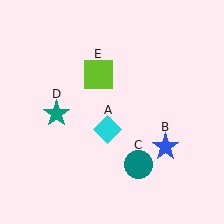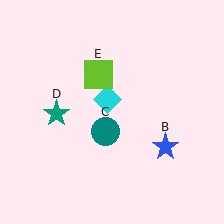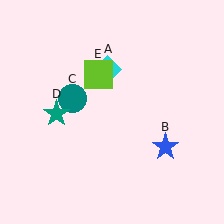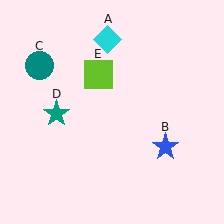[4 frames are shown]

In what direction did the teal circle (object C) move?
The teal circle (object C) moved up and to the left.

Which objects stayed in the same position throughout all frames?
Blue star (object B) and teal star (object D) and lime square (object E) remained stationary.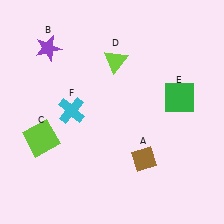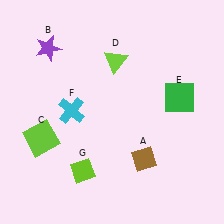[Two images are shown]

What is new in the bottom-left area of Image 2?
A lime diamond (G) was added in the bottom-left area of Image 2.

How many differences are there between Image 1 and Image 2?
There is 1 difference between the two images.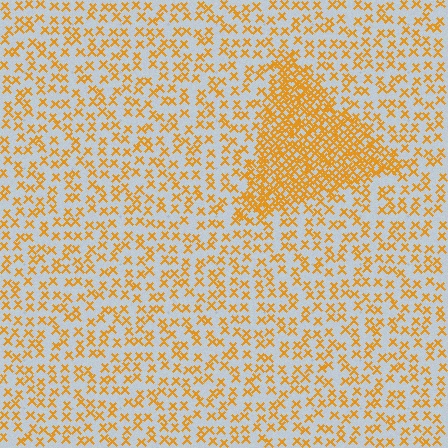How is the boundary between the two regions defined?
The boundary is defined by a change in element density (approximately 2.7x ratio). All elements are the same color, size, and shape.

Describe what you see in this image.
The image contains small orange elements arranged at two different densities. A triangle-shaped region is visible where the elements are more densely packed than the surrounding area.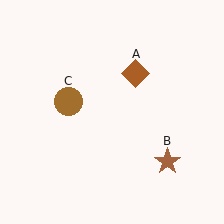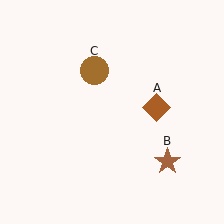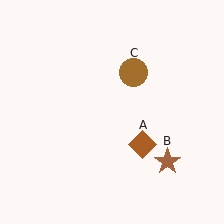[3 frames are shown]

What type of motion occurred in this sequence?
The brown diamond (object A), brown circle (object C) rotated clockwise around the center of the scene.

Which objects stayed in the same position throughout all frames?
Brown star (object B) remained stationary.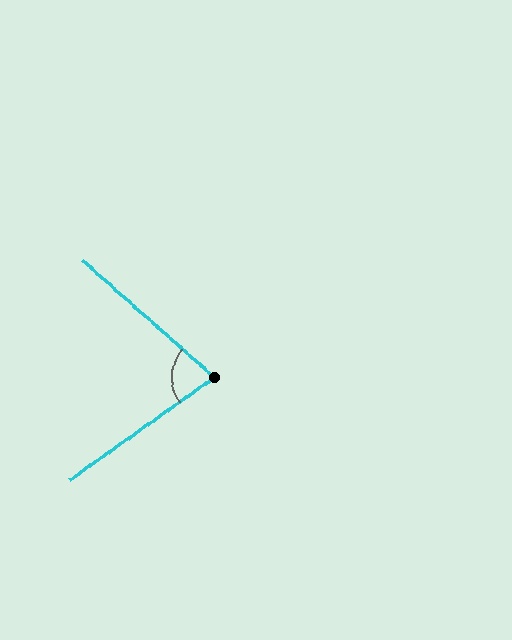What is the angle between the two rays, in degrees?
Approximately 77 degrees.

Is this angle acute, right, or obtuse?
It is acute.